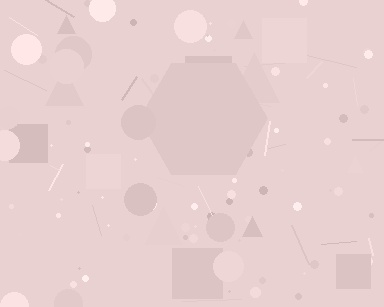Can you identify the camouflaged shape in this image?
The camouflaged shape is a hexagon.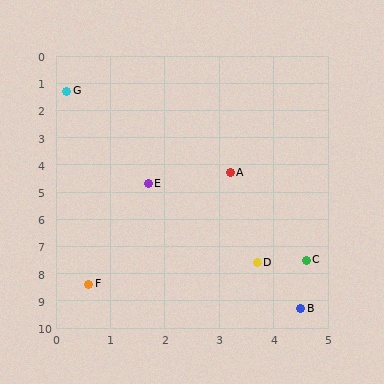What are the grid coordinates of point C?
Point C is at approximately (4.6, 7.5).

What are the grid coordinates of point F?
Point F is at approximately (0.6, 8.4).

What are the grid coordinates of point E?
Point E is at approximately (1.7, 4.7).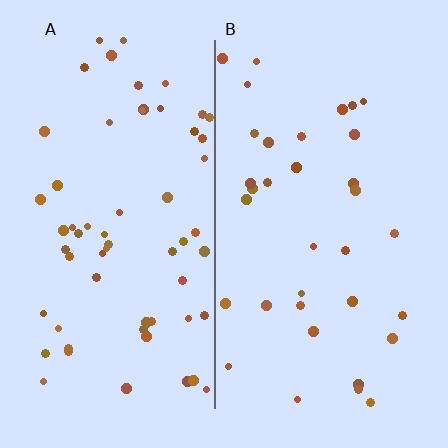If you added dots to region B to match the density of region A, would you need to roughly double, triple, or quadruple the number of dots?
Approximately double.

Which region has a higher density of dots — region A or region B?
A (the left).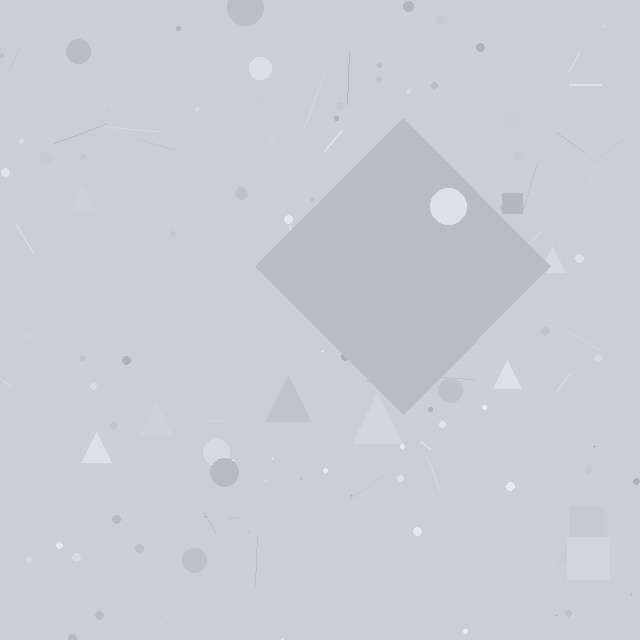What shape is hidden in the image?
A diamond is hidden in the image.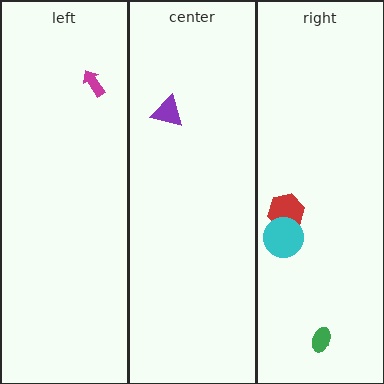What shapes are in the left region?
The magenta arrow.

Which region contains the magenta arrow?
The left region.